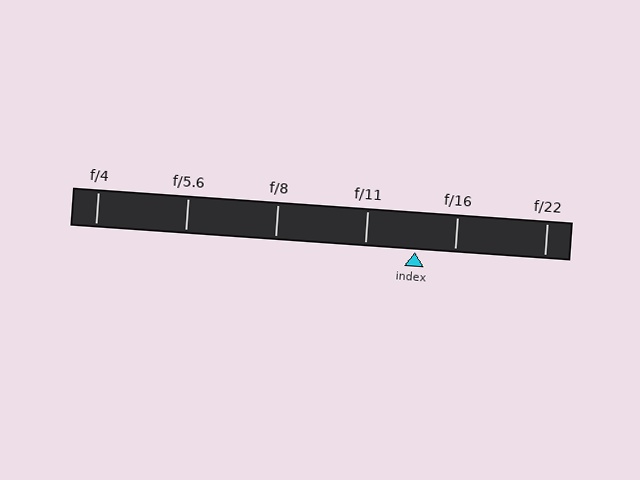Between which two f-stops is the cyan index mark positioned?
The index mark is between f/11 and f/16.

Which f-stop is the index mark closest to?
The index mark is closest to f/16.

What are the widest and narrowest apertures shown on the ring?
The widest aperture shown is f/4 and the narrowest is f/22.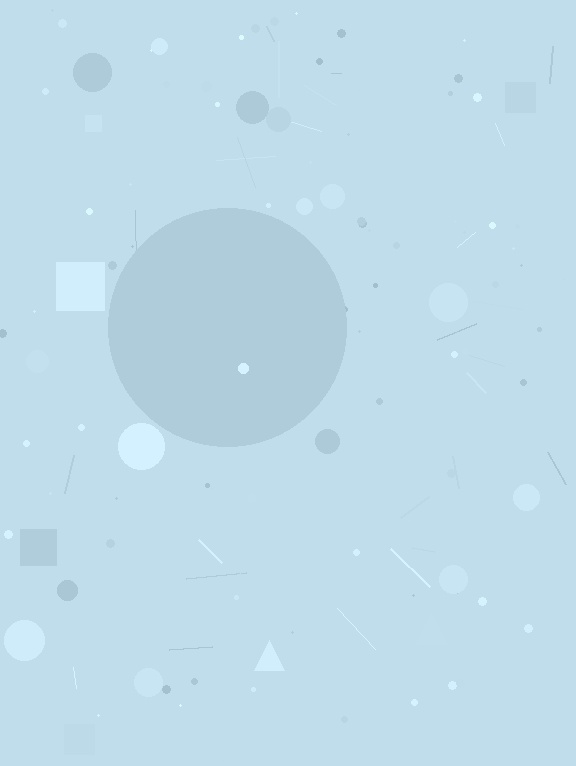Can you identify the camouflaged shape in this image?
The camouflaged shape is a circle.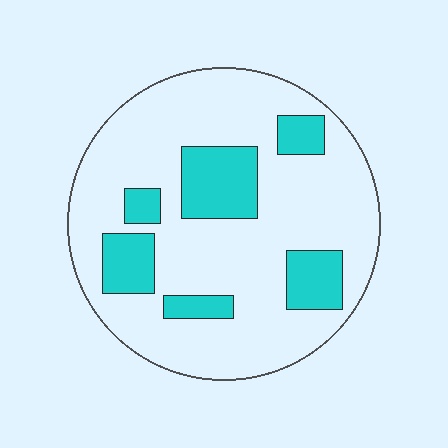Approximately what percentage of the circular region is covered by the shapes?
Approximately 20%.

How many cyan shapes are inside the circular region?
6.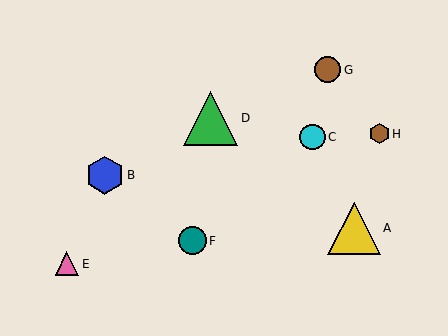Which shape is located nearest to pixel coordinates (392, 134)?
The brown hexagon (labeled H) at (379, 134) is nearest to that location.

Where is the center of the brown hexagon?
The center of the brown hexagon is at (379, 134).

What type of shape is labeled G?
Shape G is a brown circle.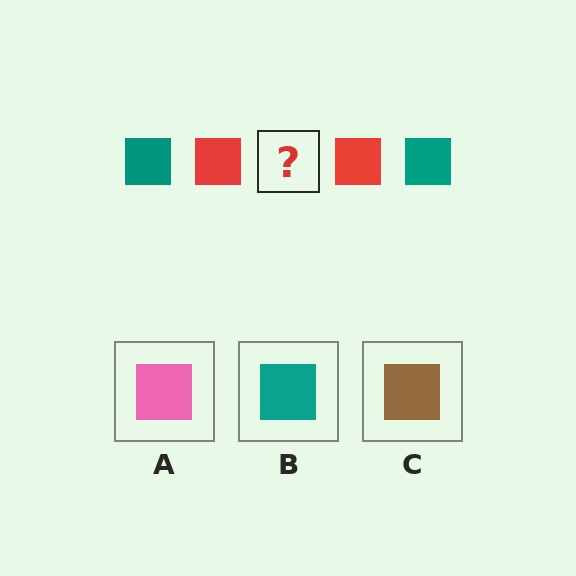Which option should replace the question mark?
Option B.